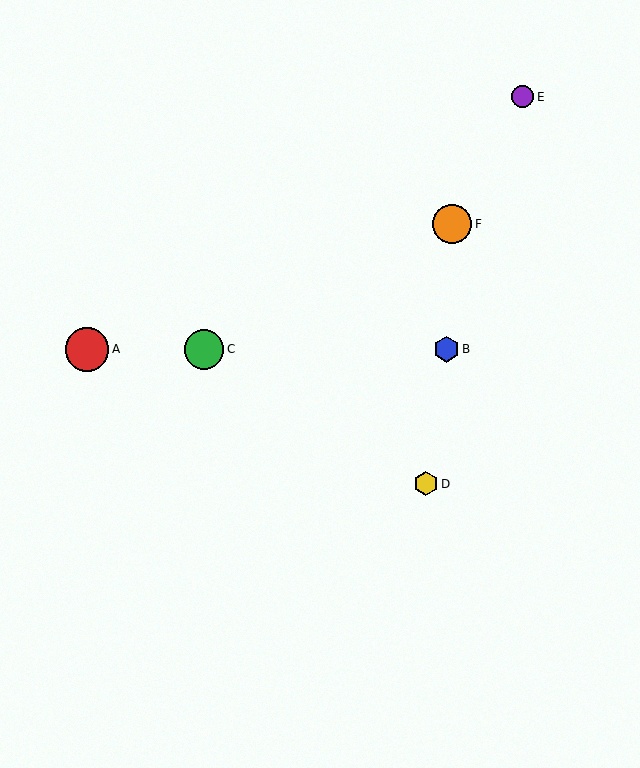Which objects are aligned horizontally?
Objects A, B, C are aligned horizontally.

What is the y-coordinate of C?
Object C is at y≈349.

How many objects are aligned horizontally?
3 objects (A, B, C) are aligned horizontally.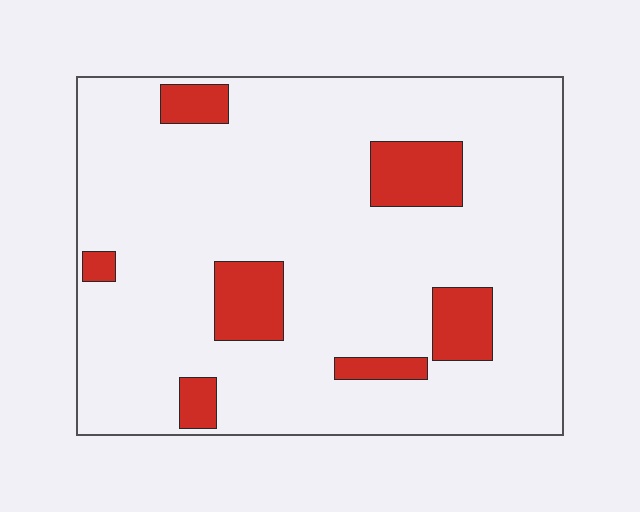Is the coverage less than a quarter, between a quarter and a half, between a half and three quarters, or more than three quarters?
Less than a quarter.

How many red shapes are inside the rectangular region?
7.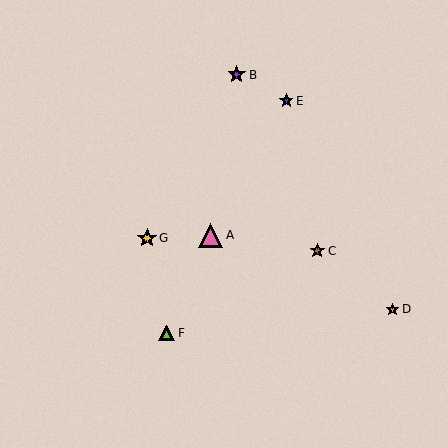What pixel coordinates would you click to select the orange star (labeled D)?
Click at (393, 309) to select the orange star D.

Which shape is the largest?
The pink triangle (labeled A) is the largest.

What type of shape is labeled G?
Shape G is a yellow star.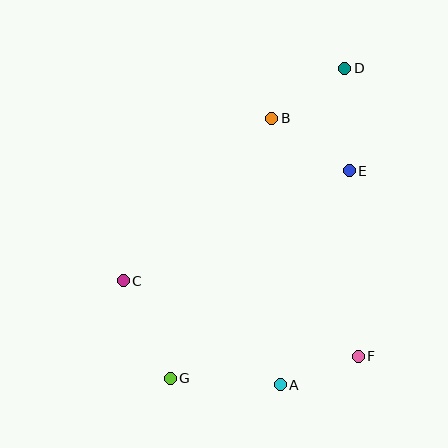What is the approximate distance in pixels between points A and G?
The distance between A and G is approximately 110 pixels.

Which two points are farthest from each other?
Points D and G are farthest from each other.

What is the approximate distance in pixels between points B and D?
The distance between B and D is approximately 89 pixels.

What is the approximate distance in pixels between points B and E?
The distance between B and E is approximately 94 pixels.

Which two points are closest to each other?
Points A and F are closest to each other.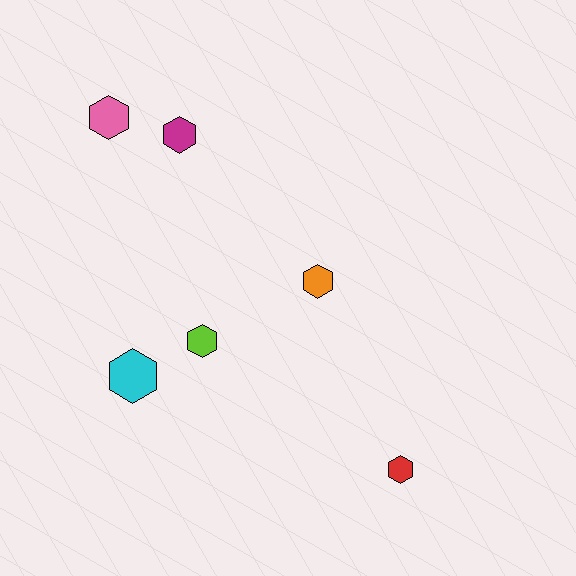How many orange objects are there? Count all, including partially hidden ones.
There is 1 orange object.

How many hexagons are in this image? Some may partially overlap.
There are 6 hexagons.